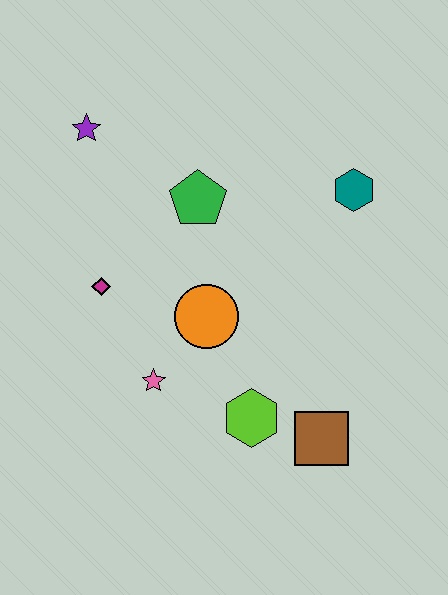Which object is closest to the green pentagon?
The orange circle is closest to the green pentagon.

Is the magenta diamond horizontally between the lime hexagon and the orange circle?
No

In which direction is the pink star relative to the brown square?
The pink star is to the left of the brown square.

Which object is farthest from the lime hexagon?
The purple star is farthest from the lime hexagon.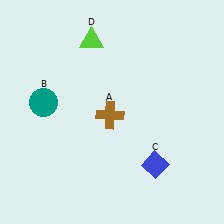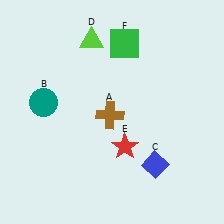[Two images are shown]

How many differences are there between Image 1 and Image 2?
There are 2 differences between the two images.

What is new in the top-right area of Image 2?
A green square (F) was added in the top-right area of Image 2.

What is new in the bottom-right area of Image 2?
A red star (E) was added in the bottom-right area of Image 2.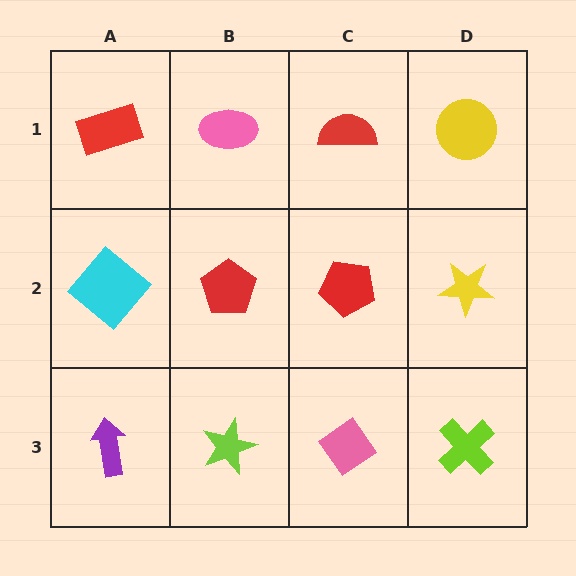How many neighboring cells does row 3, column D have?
2.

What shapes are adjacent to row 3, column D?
A yellow star (row 2, column D), a pink diamond (row 3, column C).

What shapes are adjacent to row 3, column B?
A red pentagon (row 2, column B), a purple arrow (row 3, column A), a pink diamond (row 3, column C).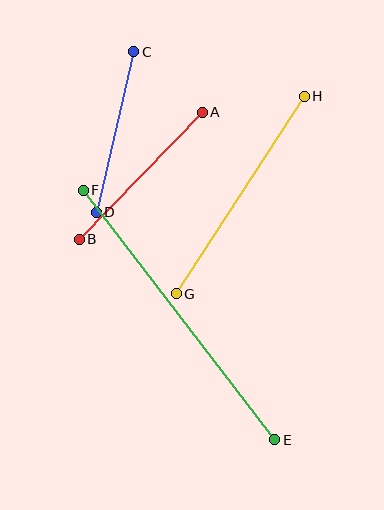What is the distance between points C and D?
The distance is approximately 165 pixels.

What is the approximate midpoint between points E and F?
The midpoint is at approximately (179, 315) pixels.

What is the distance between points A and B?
The distance is approximately 177 pixels.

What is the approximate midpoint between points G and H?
The midpoint is at approximately (240, 195) pixels.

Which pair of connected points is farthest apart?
Points E and F are farthest apart.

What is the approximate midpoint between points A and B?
The midpoint is at approximately (141, 176) pixels.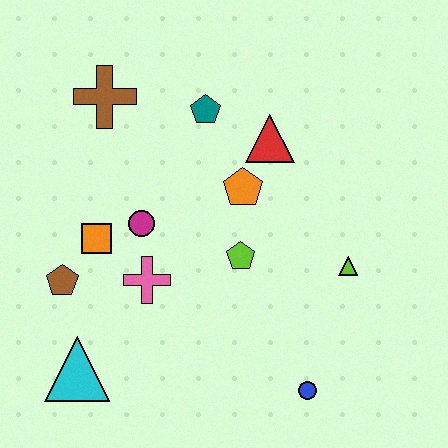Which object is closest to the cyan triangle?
The brown pentagon is closest to the cyan triangle.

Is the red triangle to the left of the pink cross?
No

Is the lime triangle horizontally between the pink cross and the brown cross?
No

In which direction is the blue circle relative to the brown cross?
The blue circle is below the brown cross.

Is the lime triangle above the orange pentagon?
No